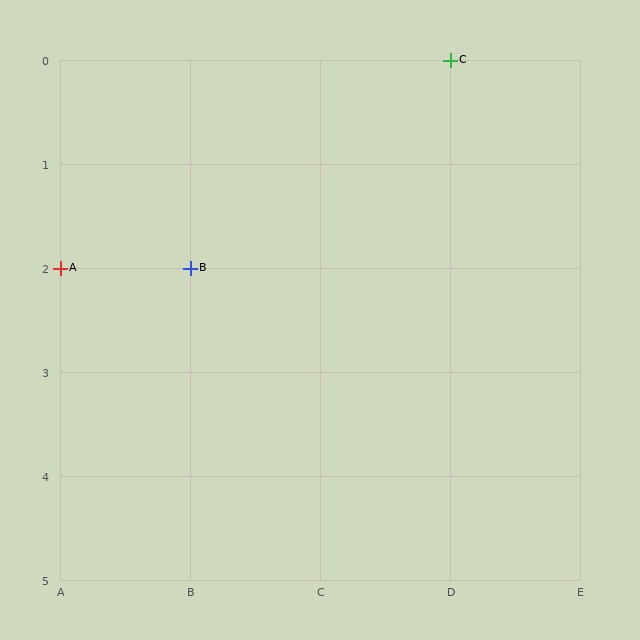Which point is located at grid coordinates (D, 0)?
Point C is at (D, 0).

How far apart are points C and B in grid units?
Points C and B are 2 columns and 2 rows apart (about 2.8 grid units diagonally).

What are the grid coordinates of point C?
Point C is at grid coordinates (D, 0).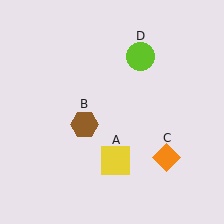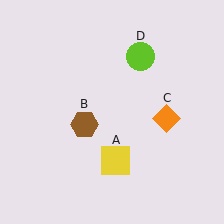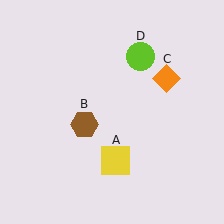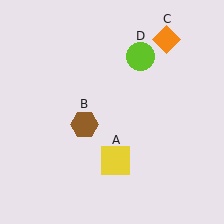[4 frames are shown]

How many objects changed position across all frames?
1 object changed position: orange diamond (object C).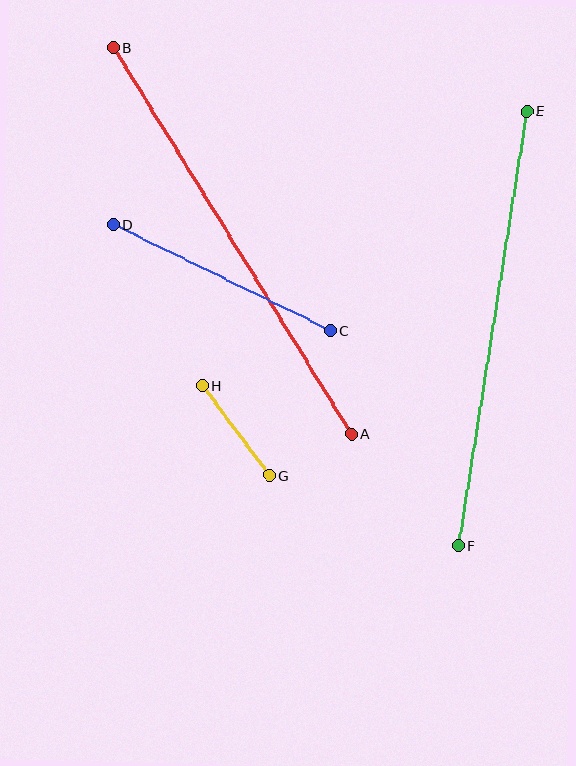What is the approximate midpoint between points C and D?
The midpoint is at approximately (222, 278) pixels.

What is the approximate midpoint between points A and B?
The midpoint is at approximately (232, 241) pixels.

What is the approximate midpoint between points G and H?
The midpoint is at approximately (235, 431) pixels.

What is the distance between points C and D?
The distance is approximately 242 pixels.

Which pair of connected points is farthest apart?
Points A and B are farthest apart.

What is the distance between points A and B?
The distance is approximately 454 pixels.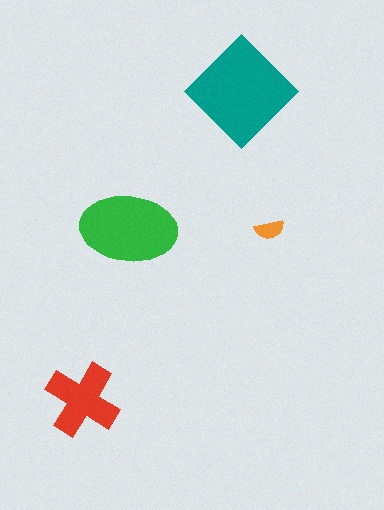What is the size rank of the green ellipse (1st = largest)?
2nd.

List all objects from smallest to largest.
The orange semicircle, the red cross, the green ellipse, the teal diamond.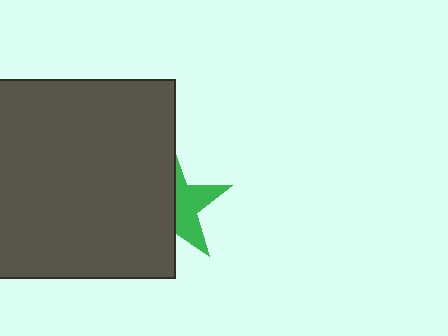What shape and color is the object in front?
The object in front is a dark gray square.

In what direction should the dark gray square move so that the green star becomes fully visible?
The dark gray square should move left. That is the shortest direction to clear the overlap and leave the green star fully visible.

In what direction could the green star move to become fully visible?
The green star could move right. That would shift it out from behind the dark gray square entirely.